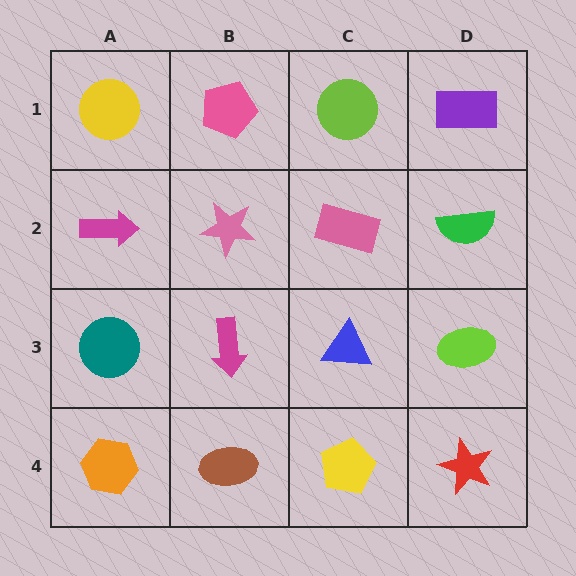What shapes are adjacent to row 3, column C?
A pink rectangle (row 2, column C), a yellow pentagon (row 4, column C), a magenta arrow (row 3, column B), a lime ellipse (row 3, column D).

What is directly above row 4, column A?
A teal circle.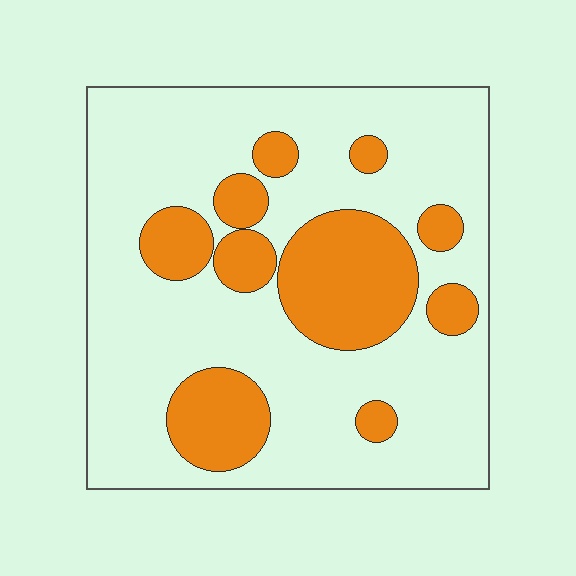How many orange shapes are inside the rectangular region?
10.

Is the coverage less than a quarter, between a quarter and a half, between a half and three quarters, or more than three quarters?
Between a quarter and a half.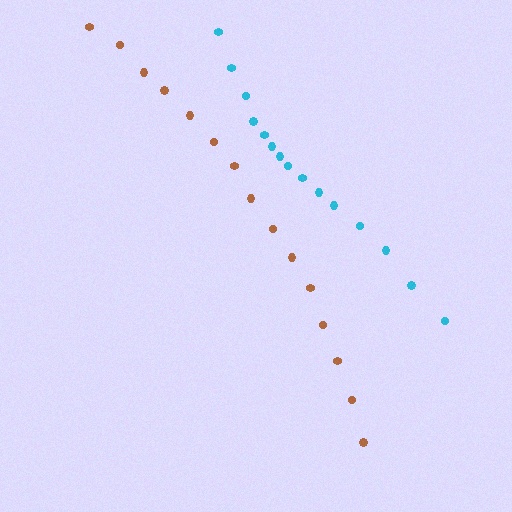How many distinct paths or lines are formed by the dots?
There are 2 distinct paths.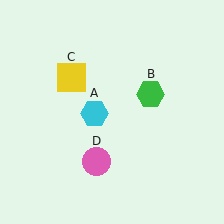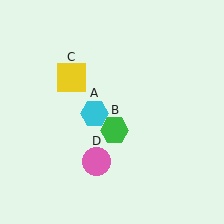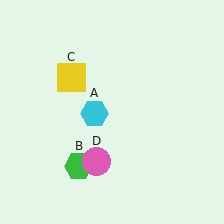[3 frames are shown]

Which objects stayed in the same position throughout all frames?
Cyan hexagon (object A) and yellow square (object C) and pink circle (object D) remained stationary.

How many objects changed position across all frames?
1 object changed position: green hexagon (object B).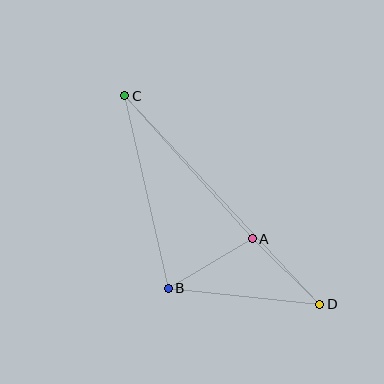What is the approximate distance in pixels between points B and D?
The distance between B and D is approximately 153 pixels.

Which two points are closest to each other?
Points A and D are closest to each other.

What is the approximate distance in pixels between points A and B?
The distance between A and B is approximately 98 pixels.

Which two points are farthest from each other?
Points C and D are farthest from each other.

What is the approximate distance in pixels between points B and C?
The distance between B and C is approximately 197 pixels.